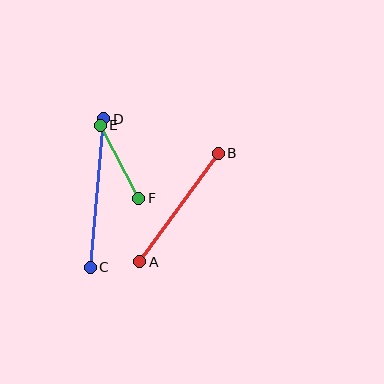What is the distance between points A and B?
The distance is approximately 134 pixels.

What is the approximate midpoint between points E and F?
The midpoint is at approximately (119, 162) pixels.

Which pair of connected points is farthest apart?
Points C and D are farthest apart.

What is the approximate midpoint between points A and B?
The midpoint is at approximately (179, 208) pixels.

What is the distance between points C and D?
The distance is approximately 149 pixels.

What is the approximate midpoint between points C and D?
The midpoint is at approximately (97, 193) pixels.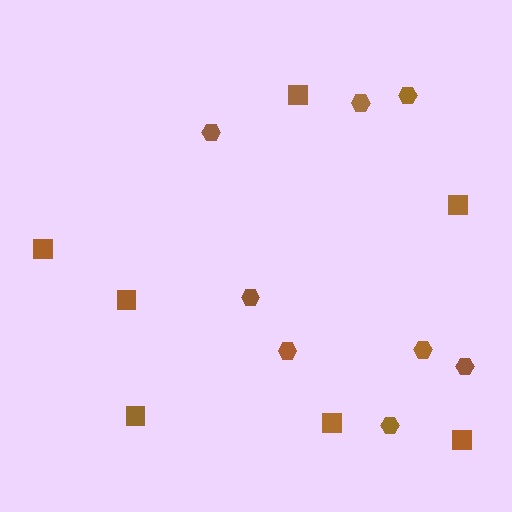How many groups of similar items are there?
There are 2 groups: one group of squares (7) and one group of hexagons (8).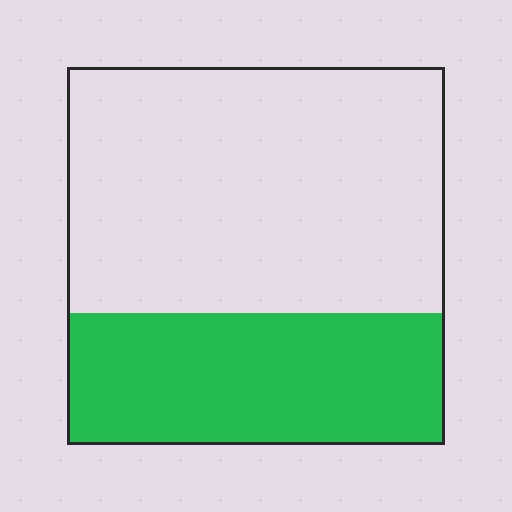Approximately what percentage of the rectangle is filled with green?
Approximately 35%.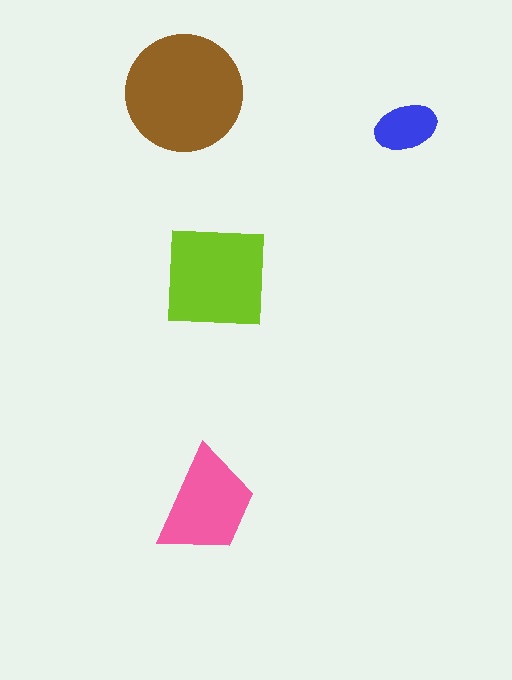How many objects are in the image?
There are 4 objects in the image.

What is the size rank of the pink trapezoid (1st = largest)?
3rd.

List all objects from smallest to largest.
The blue ellipse, the pink trapezoid, the lime square, the brown circle.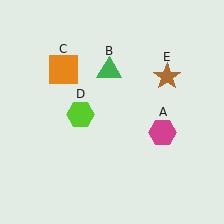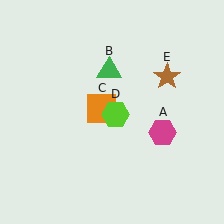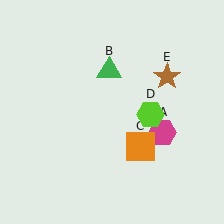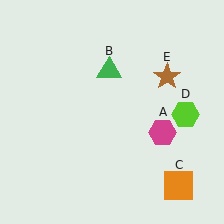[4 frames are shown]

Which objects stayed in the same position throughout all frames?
Magenta hexagon (object A) and green triangle (object B) and brown star (object E) remained stationary.